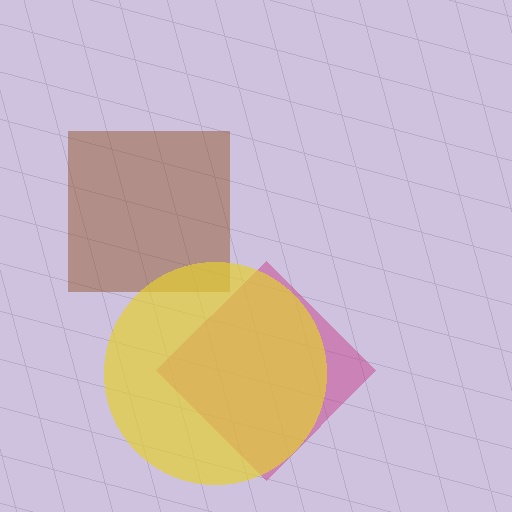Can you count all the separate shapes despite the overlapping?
Yes, there are 3 separate shapes.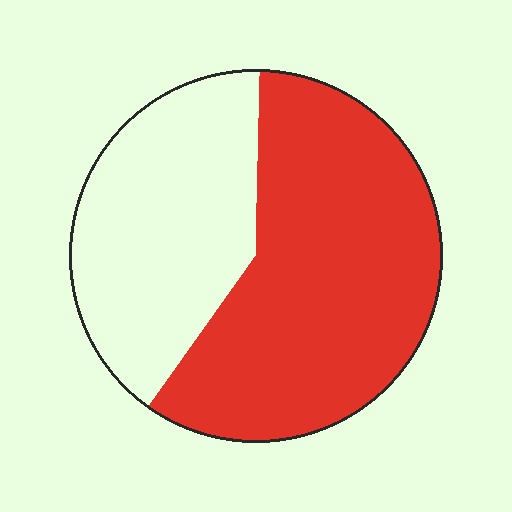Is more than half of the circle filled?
Yes.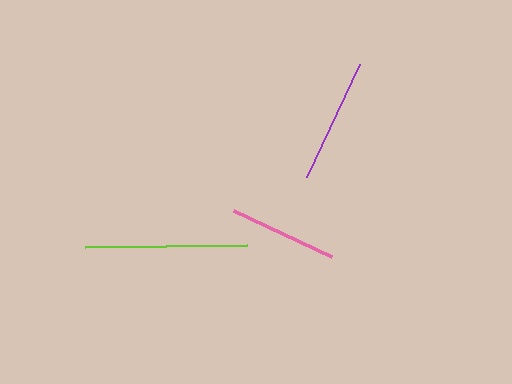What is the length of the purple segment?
The purple segment is approximately 125 pixels long.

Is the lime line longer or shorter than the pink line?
The lime line is longer than the pink line.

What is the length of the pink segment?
The pink segment is approximately 109 pixels long.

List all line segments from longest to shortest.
From longest to shortest: lime, purple, pink.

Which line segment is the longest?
The lime line is the longest at approximately 162 pixels.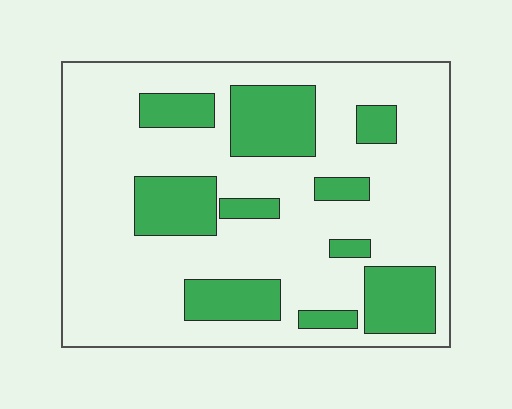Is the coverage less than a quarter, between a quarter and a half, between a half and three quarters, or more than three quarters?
Between a quarter and a half.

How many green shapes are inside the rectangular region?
10.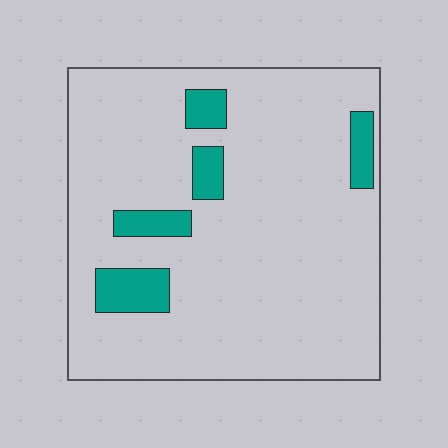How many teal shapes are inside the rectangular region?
5.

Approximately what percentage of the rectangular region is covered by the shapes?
Approximately 10%.